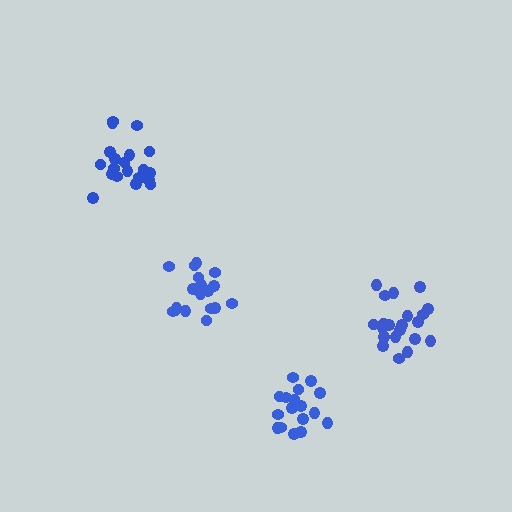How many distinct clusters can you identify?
There are 4 distinct clusters.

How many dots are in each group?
Group 1: 21 dots, Group 2: 21 dots, Group 3: 18 dots, Group 4: 18 dots (78 total).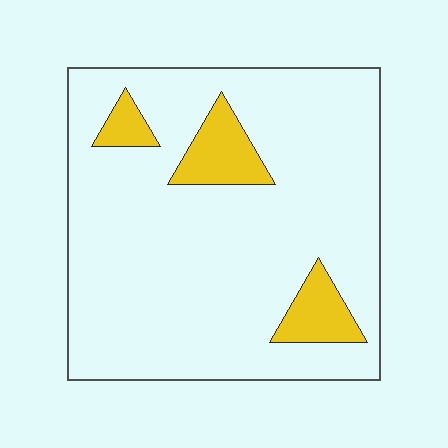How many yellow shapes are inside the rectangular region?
3.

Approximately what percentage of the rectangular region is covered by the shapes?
Approximately 10%.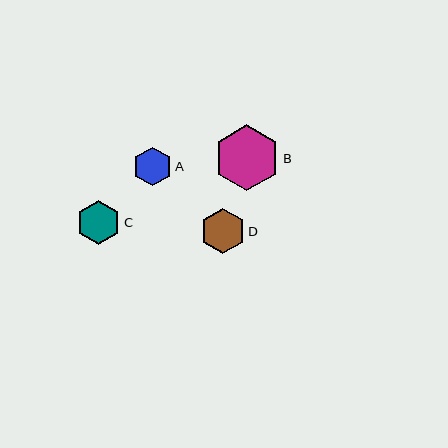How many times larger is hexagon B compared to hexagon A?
Hexagon B is approximately 1.7 times the size of hexagon A.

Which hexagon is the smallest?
Hexagon A is the smallest with a size of approximately 39 pixels.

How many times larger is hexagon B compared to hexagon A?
Hexagon B is approximately 1.7 times the size of hexagon A.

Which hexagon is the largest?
Hexagon B is the largest with a size of approximately 66 pixels.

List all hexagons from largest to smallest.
From largest to smallest: B, D, C, A.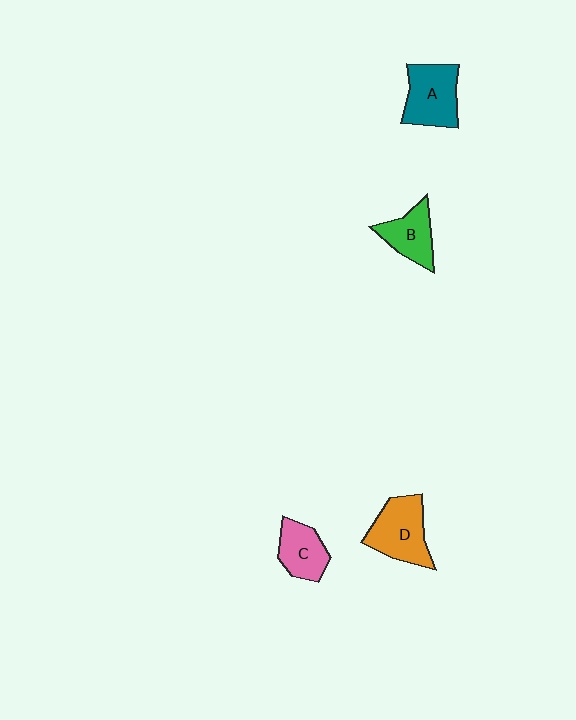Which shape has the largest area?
Shape D (orange).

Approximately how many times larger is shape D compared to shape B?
Approximately 1.4 times.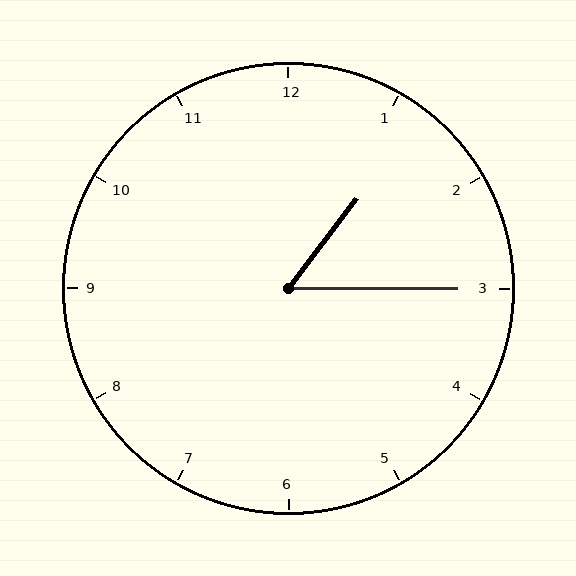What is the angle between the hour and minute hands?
Approximately 52 degrees.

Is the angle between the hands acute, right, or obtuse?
It is acute.